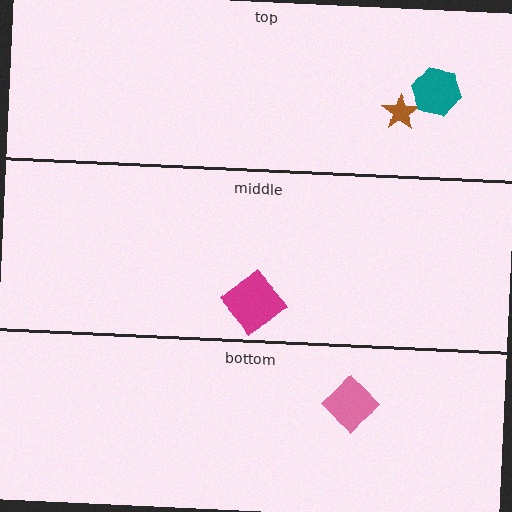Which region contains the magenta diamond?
The middle region.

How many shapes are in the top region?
2.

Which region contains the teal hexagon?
The top region.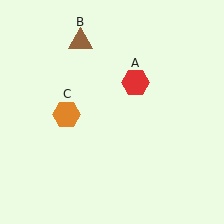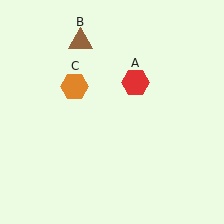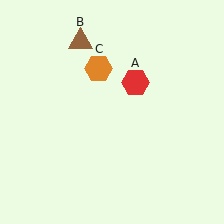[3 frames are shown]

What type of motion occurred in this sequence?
The orange hexagon (object C) rotated clockwise around the center of the scene.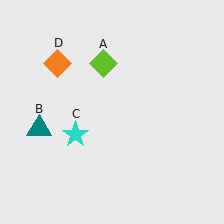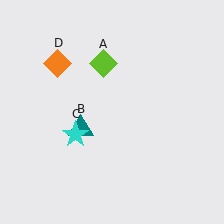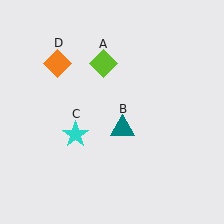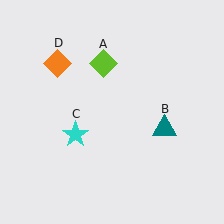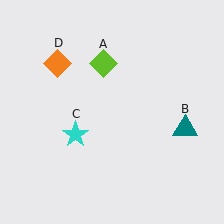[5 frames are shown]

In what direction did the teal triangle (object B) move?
The teal triangle (object B) moved right.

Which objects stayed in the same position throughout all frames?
Lime diamond (object A) and cyan star (object C) and orange diamond (object D) remained stationary.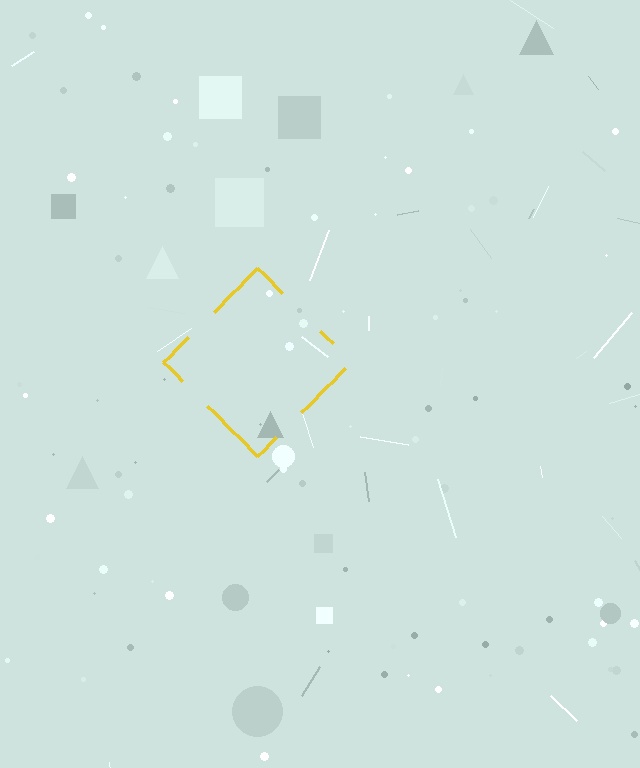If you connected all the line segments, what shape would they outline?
They would outline a diamond.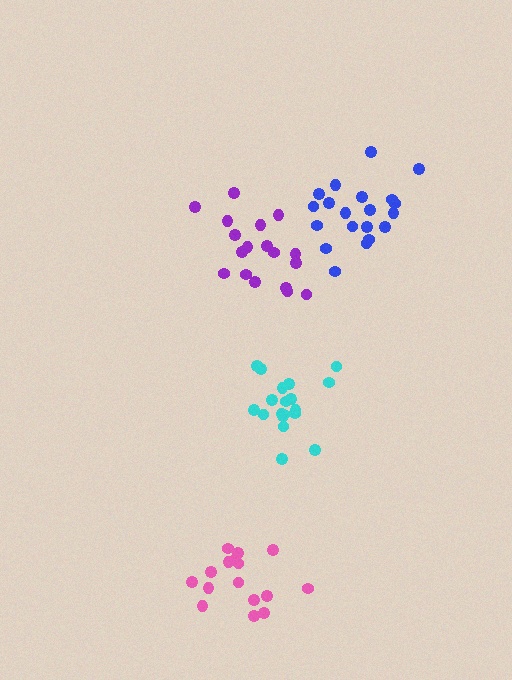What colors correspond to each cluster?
The clusters are colored: cyan, purple, blue, pink.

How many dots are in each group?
Group 1: 19 dots, Group 2: 18 dots, Group 3: 20 dots, Group 4: 16 dots (73 total).